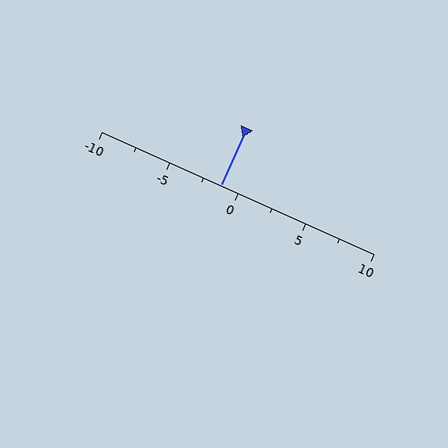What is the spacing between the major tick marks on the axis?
The major ticks are spaced 5 apart.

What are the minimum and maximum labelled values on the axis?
The axis runs from -10 to 10.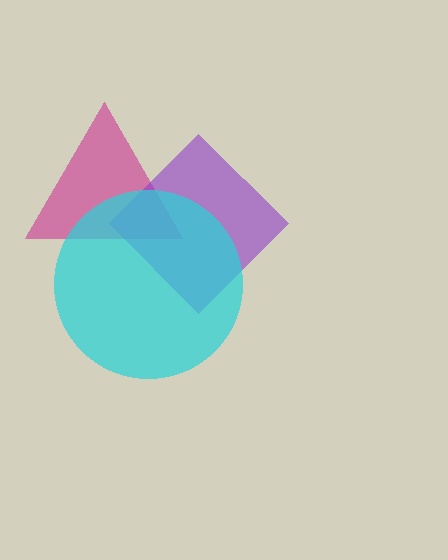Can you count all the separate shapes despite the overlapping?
Yes, there are 3 separate shapes.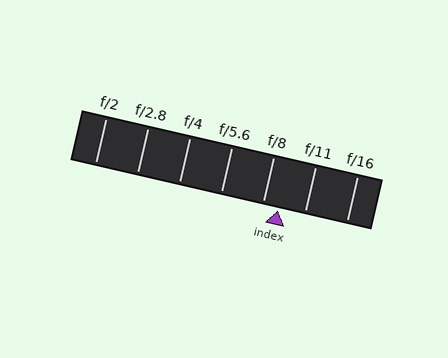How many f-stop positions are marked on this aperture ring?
There are 7 f-stop positions marked.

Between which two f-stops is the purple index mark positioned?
The index mark is between f/8 and f/11.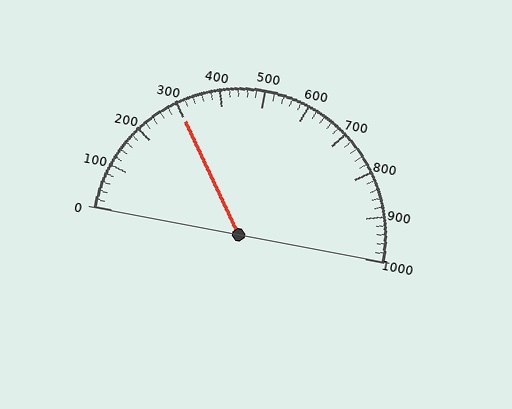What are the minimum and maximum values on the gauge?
The gauge ranges from 0 to 1000.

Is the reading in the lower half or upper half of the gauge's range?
The reading is in the lower half of the range (0 to 1000).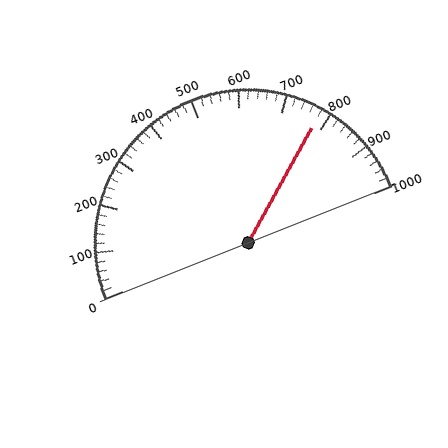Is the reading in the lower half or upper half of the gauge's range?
The reading is in the upper half of the range (0 to 1000).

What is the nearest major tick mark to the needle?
The nearest major tick mark is 800.